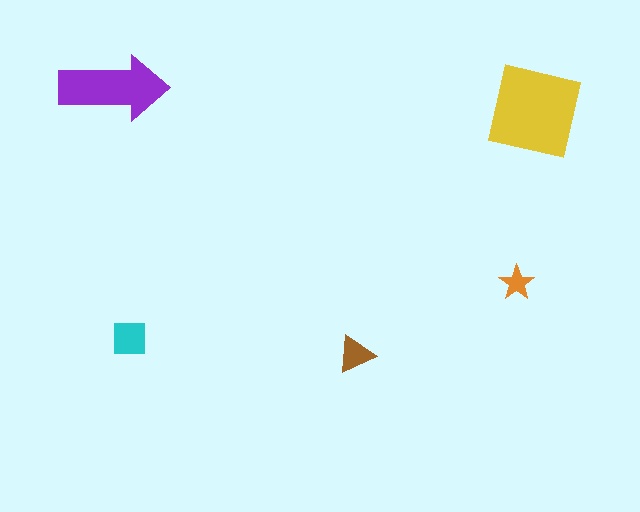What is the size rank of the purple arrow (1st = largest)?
2nd.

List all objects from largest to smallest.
The yellow square, the purple arrow, the cyan square, the brown triangle, the orange star.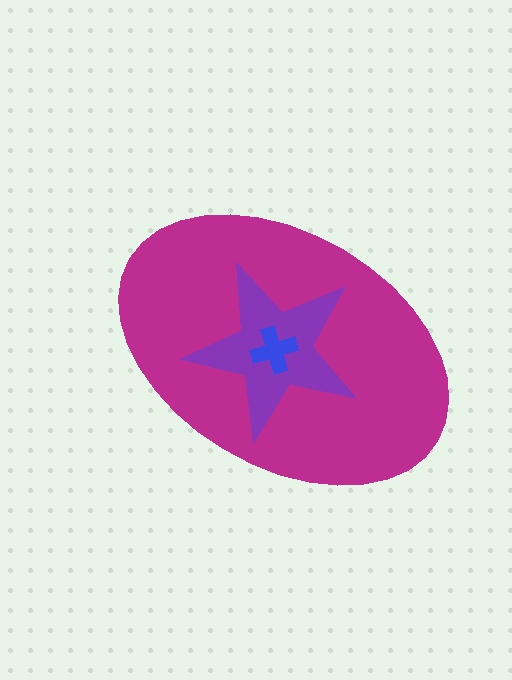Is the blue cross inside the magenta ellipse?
Yes.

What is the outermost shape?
The magenta ellipse.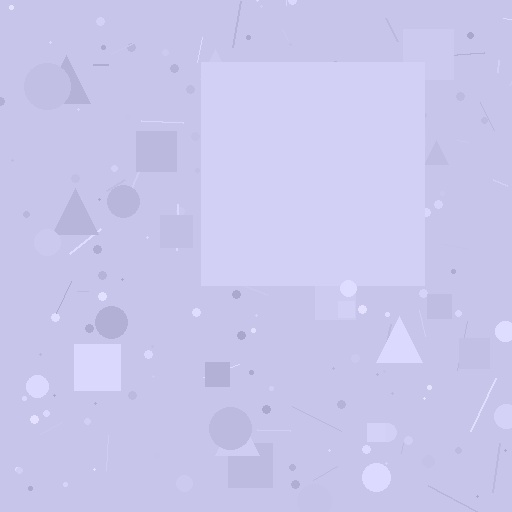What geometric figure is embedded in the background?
A square is embedded in the background.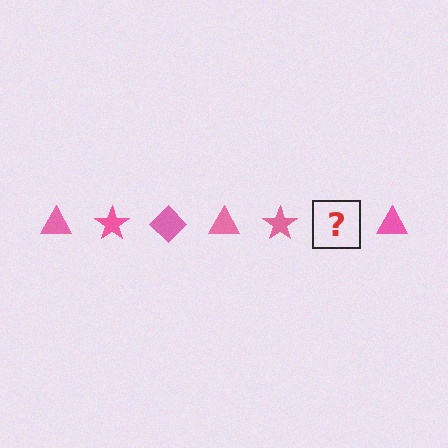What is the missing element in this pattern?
The missing element is a pink diamond.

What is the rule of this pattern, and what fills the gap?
The rule is that the pattern cycles through triangle, star, diamond shapes in pink. The gap should be filled with a pink diamond.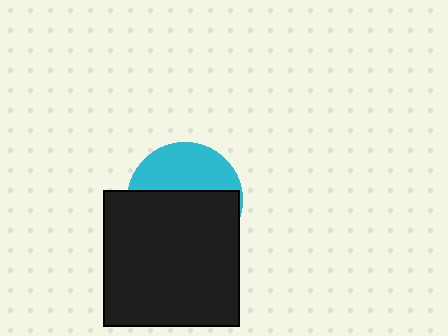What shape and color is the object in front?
The object in front is a black square.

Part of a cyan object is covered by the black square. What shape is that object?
It is a circle.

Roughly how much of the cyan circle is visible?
A small part of it is visible (roughly 39%).